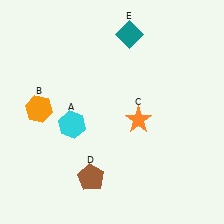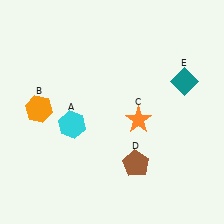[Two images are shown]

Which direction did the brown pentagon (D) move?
The brown pentagon (D) moved right.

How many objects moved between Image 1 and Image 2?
2 objects moved between the two images.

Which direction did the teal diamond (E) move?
The teal diamond (E) moved right.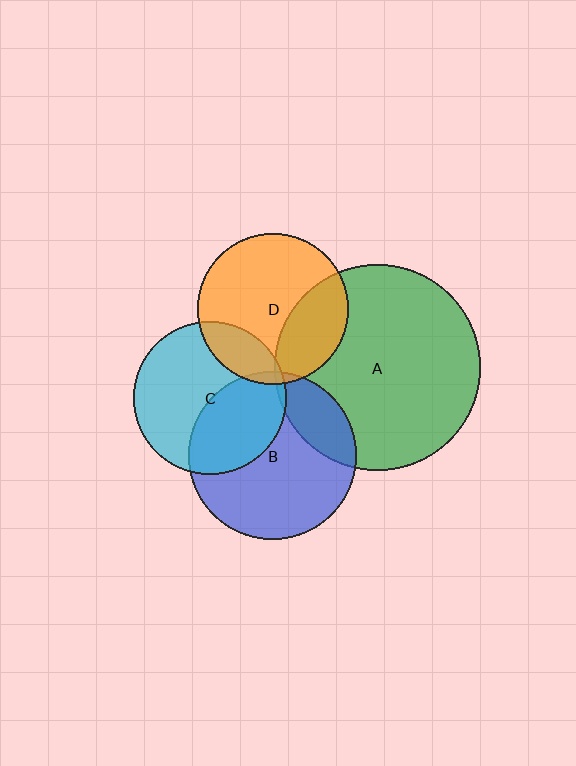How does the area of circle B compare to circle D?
Approximately 1.2 times.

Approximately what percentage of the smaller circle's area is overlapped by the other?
Approximately 20%.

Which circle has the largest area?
Circle A (green).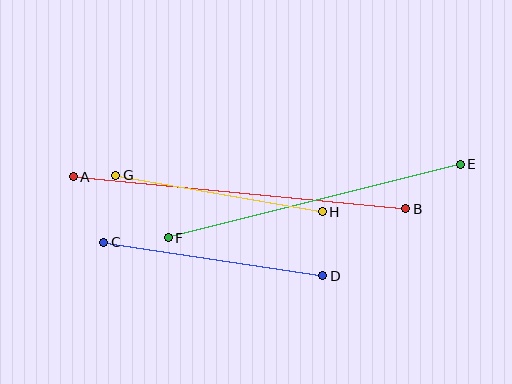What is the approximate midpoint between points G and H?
The midpoint is at approximately (219, 193) pixels.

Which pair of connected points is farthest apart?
Points A and B are farthest apart.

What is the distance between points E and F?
The distance is approximately 301 pixels.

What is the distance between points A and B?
The distance is approximately 334 pixels.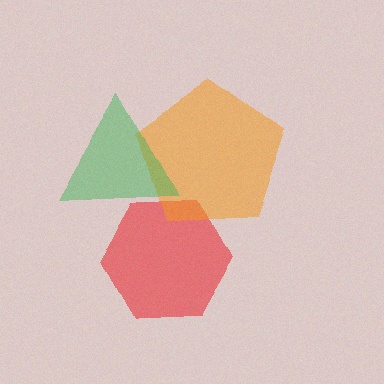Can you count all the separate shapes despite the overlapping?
Yes, there are 3 separate shapes.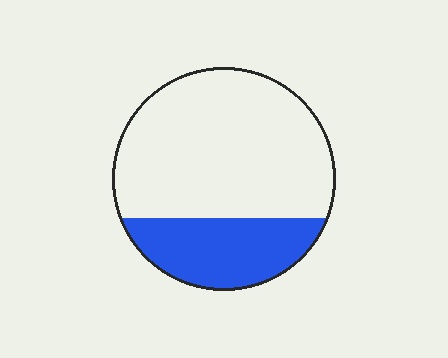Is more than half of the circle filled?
No.